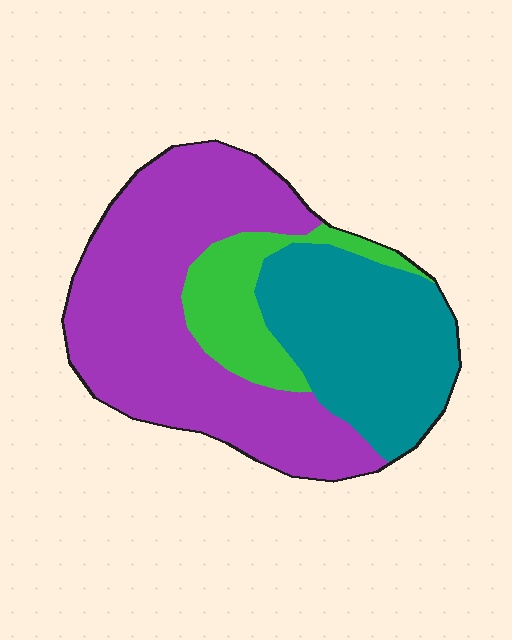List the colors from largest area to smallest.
From largest to smallest: purple, teal, green.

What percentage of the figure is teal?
Teal covers about 30% of the figure.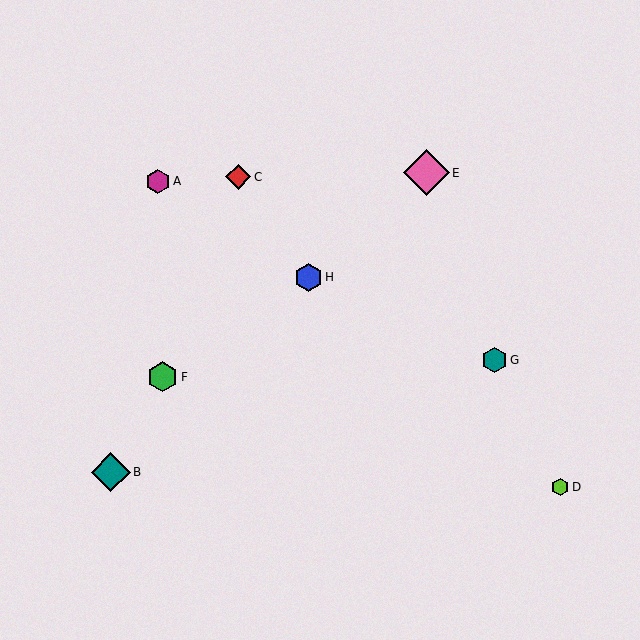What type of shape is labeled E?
Shape E is a pink diamond.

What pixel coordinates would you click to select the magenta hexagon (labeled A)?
Click at (158, 181) to select the magenta hexagon A.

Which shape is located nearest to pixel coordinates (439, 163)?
The pink diamond (labeled E) at (426, 173) is nearest to that location.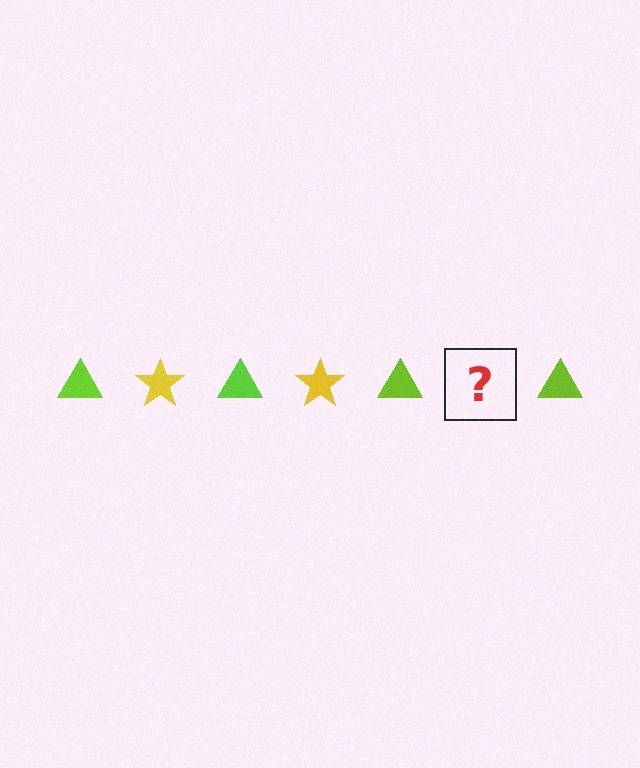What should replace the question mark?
The question mark should be replaced with a yellow star.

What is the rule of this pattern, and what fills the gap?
The rule is that the pattern alternates between lime triangle and yellow star. The gap should be filled with a yellow star.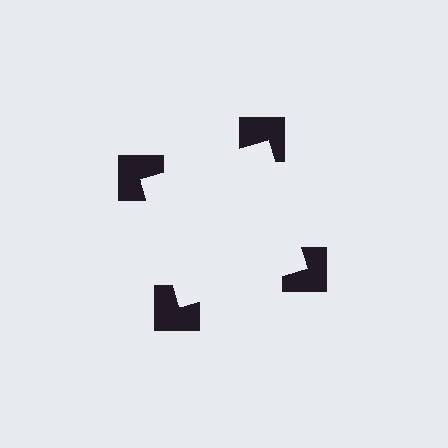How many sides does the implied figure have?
4 sides.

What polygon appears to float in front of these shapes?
An illusory square — its edges are inferred from the aligned wedge cuts in the notched squares, not physically drawn.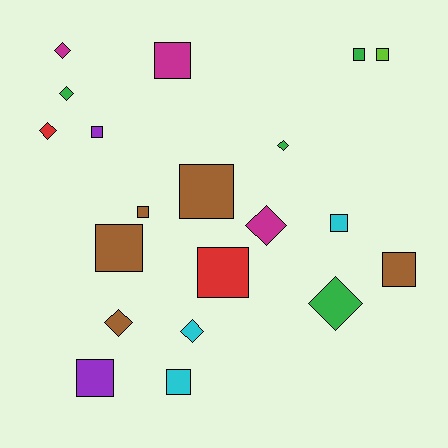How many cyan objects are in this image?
There are 3 cyan objects.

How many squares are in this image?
There are 12 squares.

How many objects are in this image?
There are 20 objects.